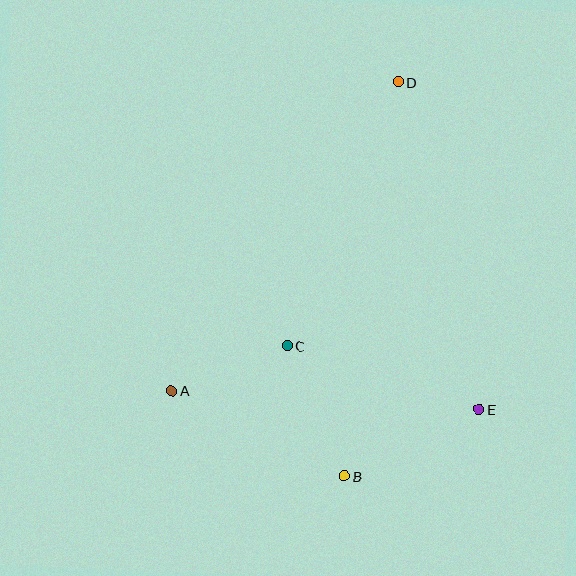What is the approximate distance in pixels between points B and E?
The distance between B and E is approximately 150 pixels.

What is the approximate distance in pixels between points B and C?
The distance between B and C is approximately 143 pixels.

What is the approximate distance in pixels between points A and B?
The distance between A and B is approximately 193 pixels.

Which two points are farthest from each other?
Points B and D are farthest from each other.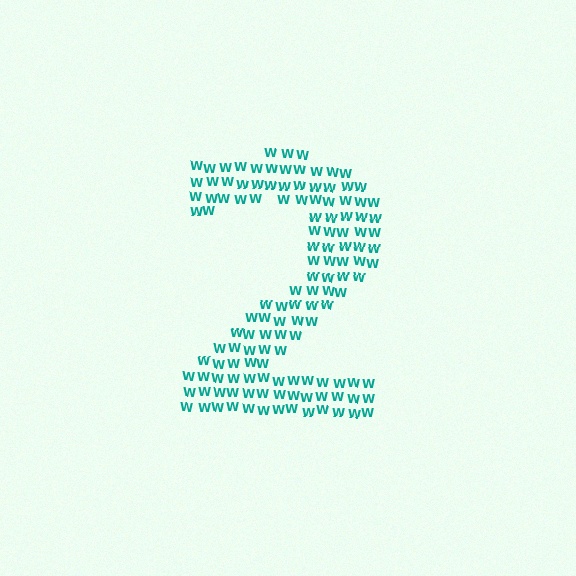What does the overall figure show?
The overall figure shows the digit 2.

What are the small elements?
The small elements are letter W's.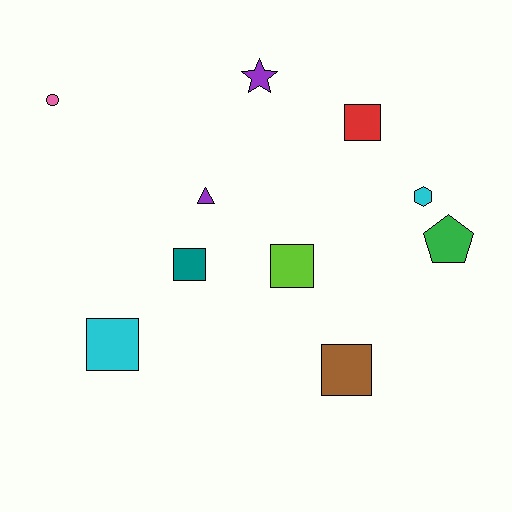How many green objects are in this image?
There is 1 green object.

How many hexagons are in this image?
There is 1 hexagon.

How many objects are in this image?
There are 10 objects.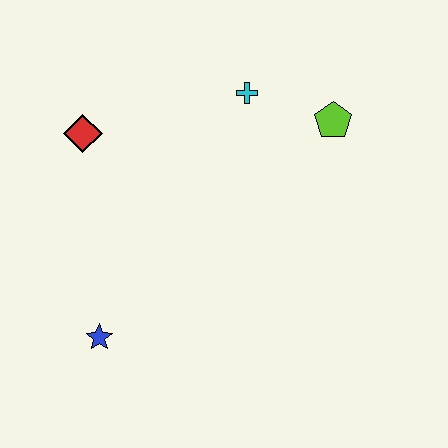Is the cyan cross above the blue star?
Yes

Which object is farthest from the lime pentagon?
The blue star is farthest from the lime pentagon.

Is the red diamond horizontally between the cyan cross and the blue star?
No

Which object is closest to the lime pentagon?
The cyan cross is closest to the lime pentagon.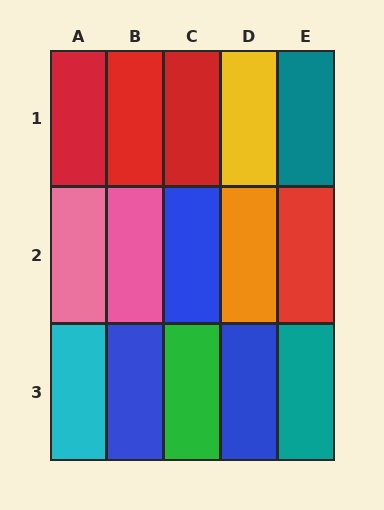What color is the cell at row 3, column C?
Green.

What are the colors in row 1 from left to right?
Red, red, red, yellow, teal.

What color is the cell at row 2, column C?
Blue.